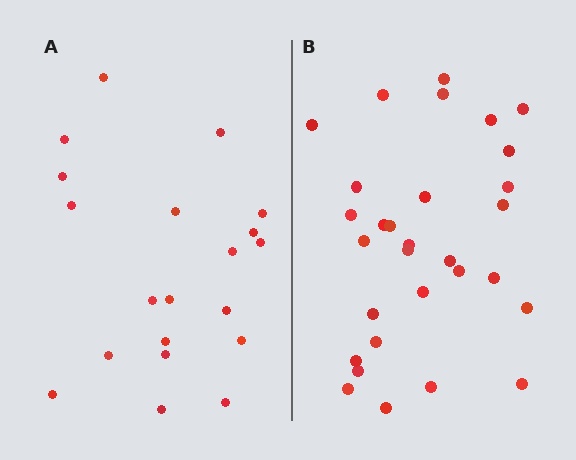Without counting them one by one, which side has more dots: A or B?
Region B (the right region) has more dots.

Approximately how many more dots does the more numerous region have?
Region B has roughly 10 or so more dots than region A.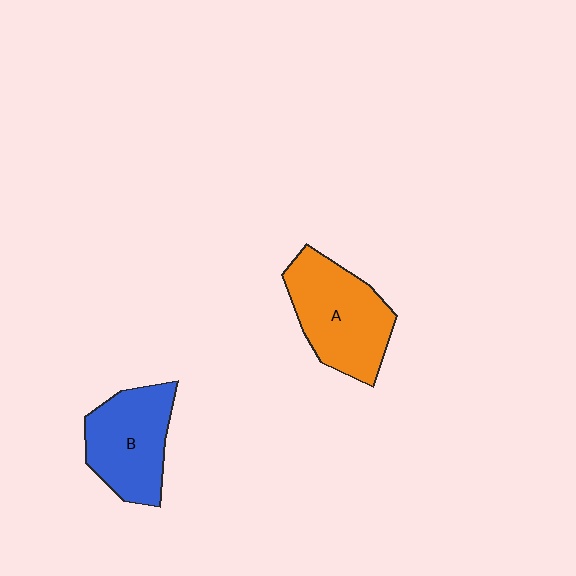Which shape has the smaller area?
Shape B (blue).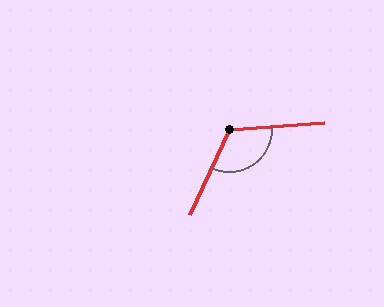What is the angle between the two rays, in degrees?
Approximately 119 degrees.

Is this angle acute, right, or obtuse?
It is obtuse.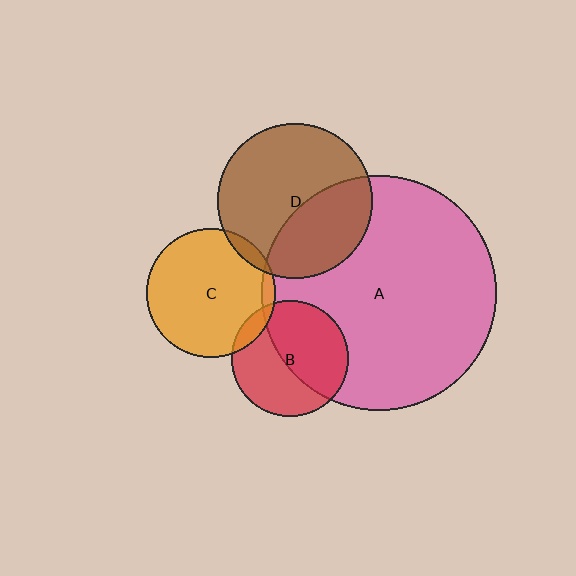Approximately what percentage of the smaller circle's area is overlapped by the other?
Approximately 5%.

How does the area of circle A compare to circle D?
Approximately 2.3 times.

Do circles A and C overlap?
Yes.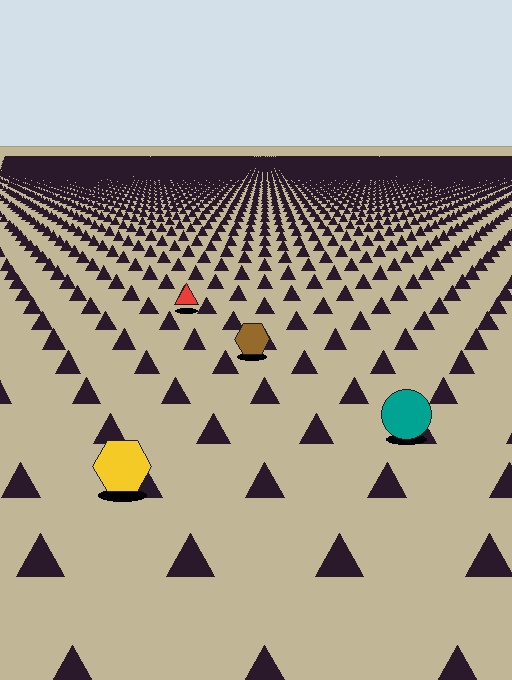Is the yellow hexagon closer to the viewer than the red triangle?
Yes. The yellow hexagon is closer — you can tell from the texture gradient: the ground texture is coarser near it.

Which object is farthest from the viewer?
The red triangle is farthest from the viewer. It appears smaller and the ground texture around it is denser.